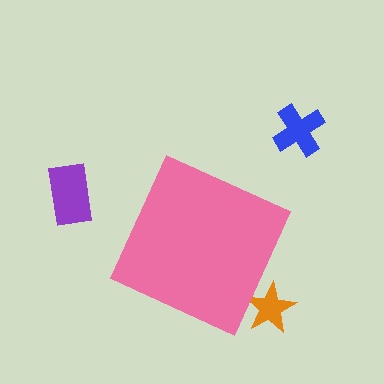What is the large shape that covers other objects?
A pink diamond.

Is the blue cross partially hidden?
No, the blue cross is fully visible.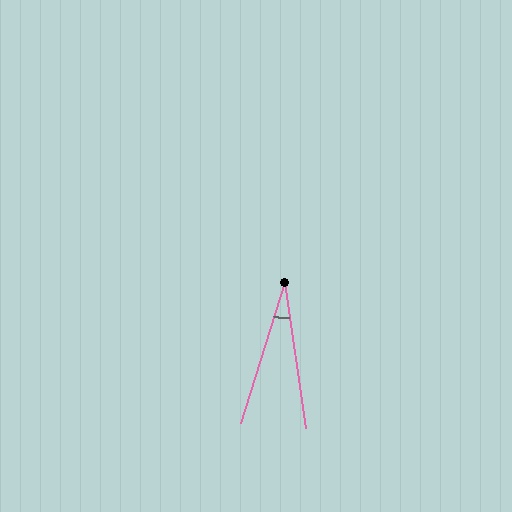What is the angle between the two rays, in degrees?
Approximately 26 degrees.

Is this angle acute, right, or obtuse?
It is acute.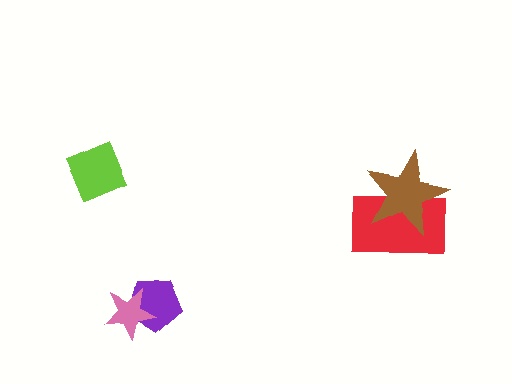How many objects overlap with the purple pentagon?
1 object overlaps with the purple pentagon.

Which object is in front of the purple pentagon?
The pink star is in front of the purple pentagon.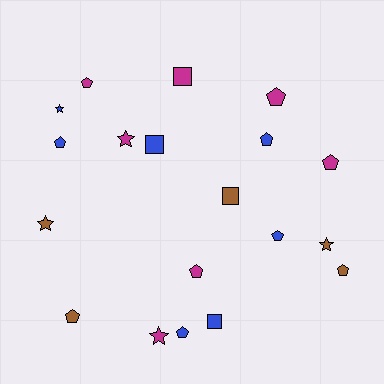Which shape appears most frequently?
Pentagon, with 10 objects.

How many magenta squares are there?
There is 1 magenta square.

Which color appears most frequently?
Blue, with 7 objects.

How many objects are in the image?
There are 19 objects.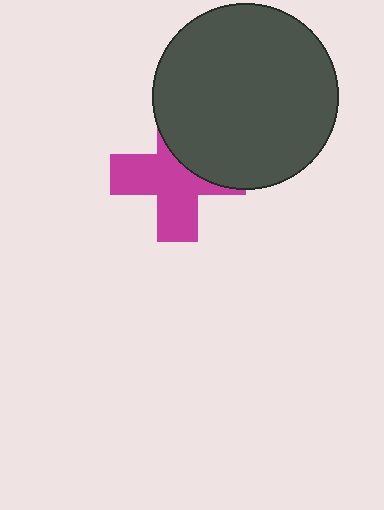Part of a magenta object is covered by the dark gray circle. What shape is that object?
It is a cross.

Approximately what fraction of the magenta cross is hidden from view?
Roughly 38% of the magenta cross is hidden behind the dark gray circle.